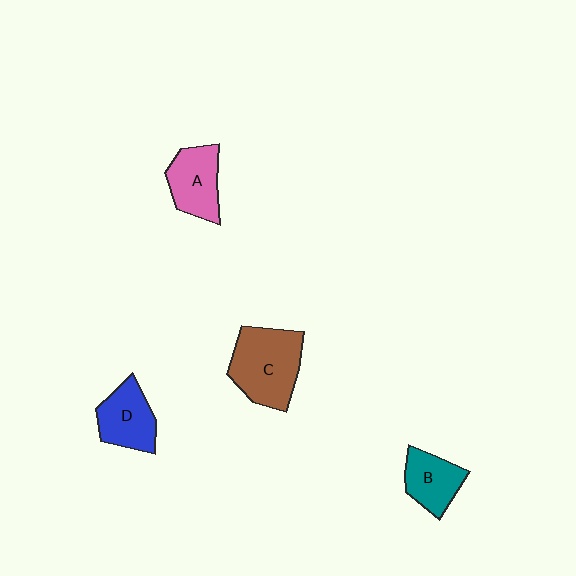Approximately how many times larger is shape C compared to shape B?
Approximately 1.7 times.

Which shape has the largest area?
Shape C (brown).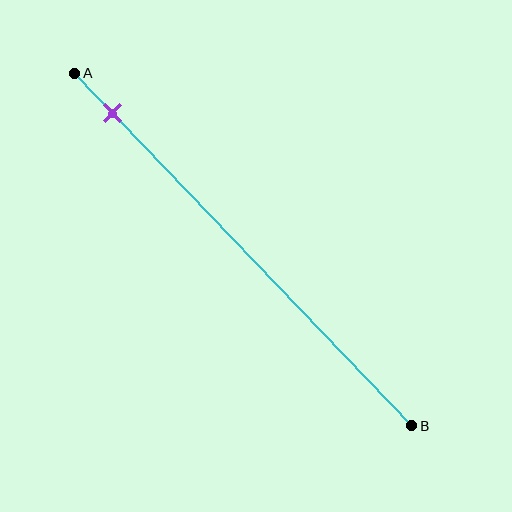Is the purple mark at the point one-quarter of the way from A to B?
No, the mark is at about 10% from A, not at the 25% one-quarter point.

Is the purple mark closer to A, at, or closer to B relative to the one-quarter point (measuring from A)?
The purple mark is closer to point A than the one-quarter point of segment AB.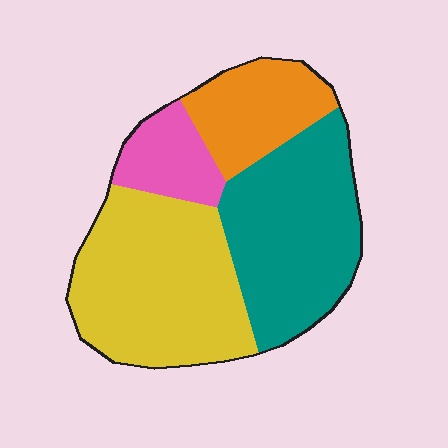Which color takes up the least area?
Pink, at roughly 10%.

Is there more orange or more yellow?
Yellow.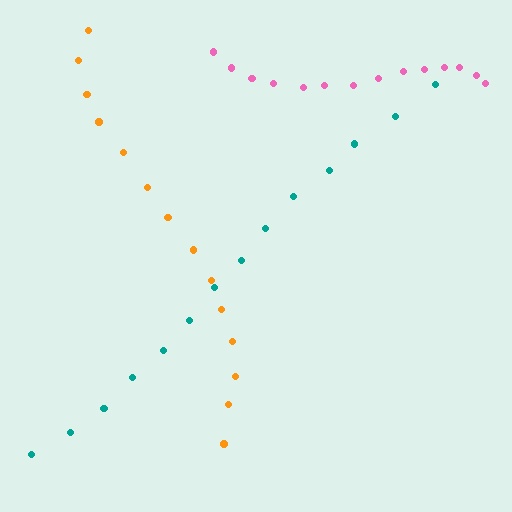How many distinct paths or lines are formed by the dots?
There are 3 distinct paths.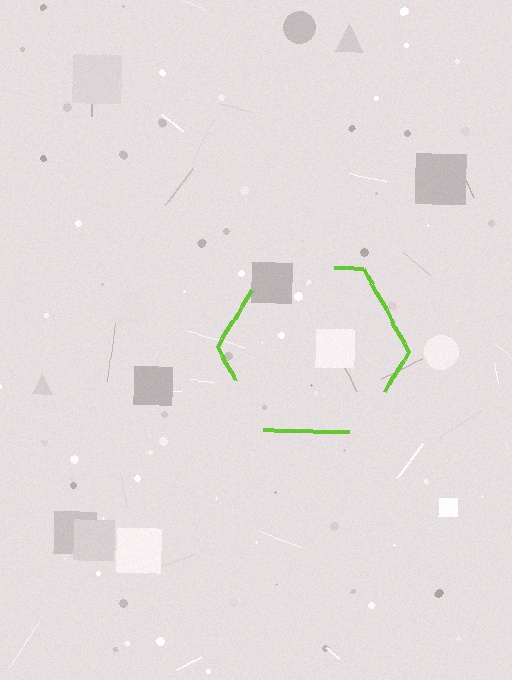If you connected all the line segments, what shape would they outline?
They would outline a hexagon.